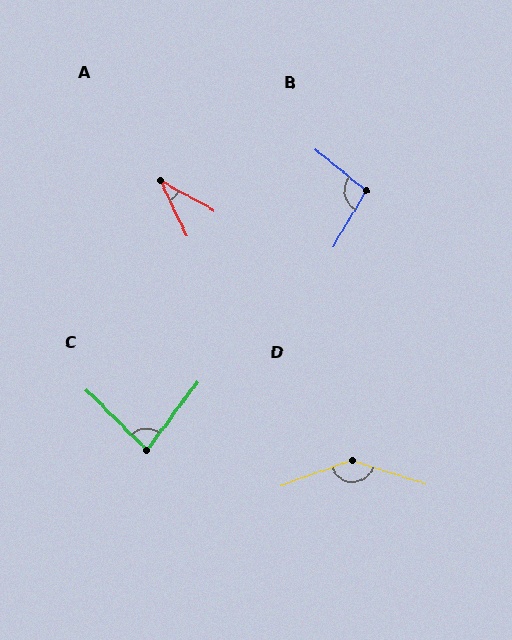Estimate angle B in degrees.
Approximately 98 degrees.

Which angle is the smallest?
A, at approximately 35 degrees.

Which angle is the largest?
D, at approximately 143 degrees.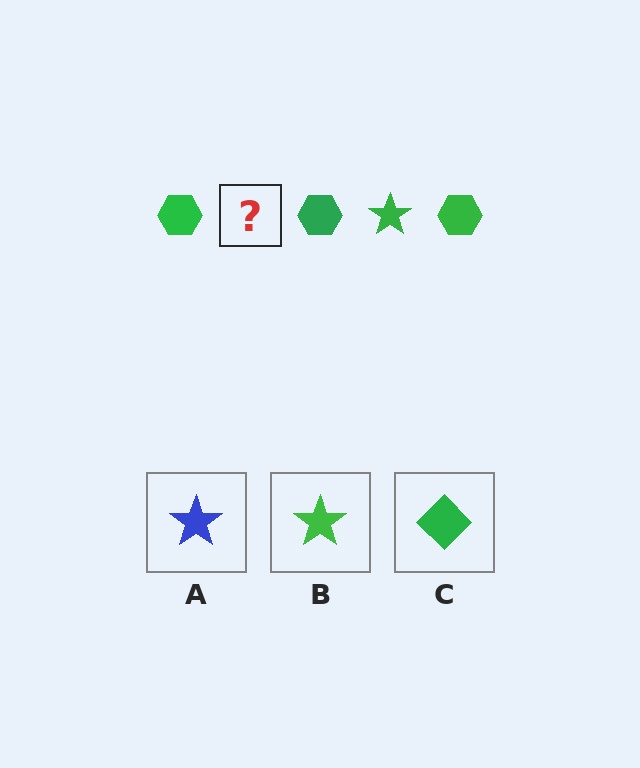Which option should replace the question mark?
Option B.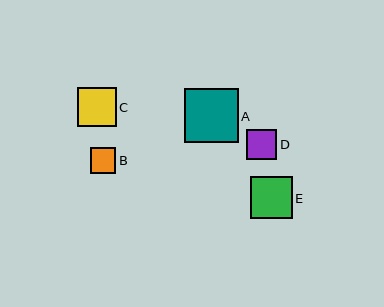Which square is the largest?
Square A is the largest with a size of approximately 54 pixels.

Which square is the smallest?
Square B is the smallest with a size of approximately 26 pixels.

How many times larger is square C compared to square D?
Square C is approximately 1.3 times the size of square D.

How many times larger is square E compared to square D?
Square E is approximately 1.4 times the size of square D.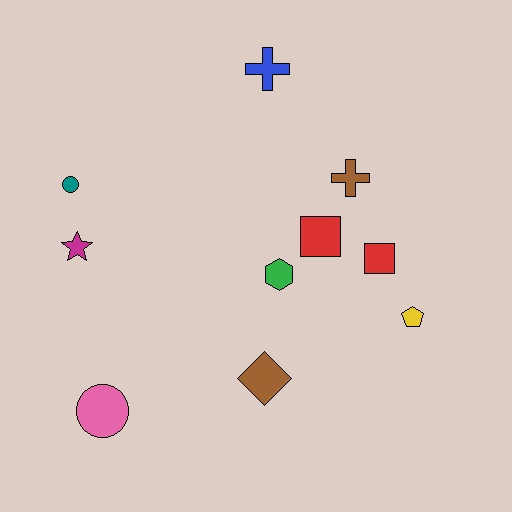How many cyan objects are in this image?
There are no cyan objects.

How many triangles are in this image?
There are no triangles.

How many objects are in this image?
There are 10 objects.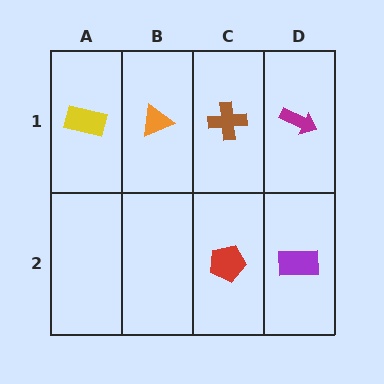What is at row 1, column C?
A brown cross.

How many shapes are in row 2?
2 shapes.